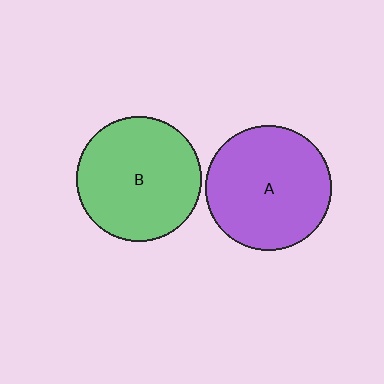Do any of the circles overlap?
No, none of the circles overlap.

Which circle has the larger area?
Circle A (purple).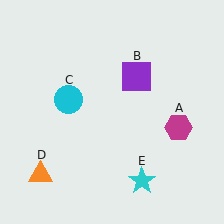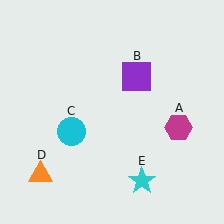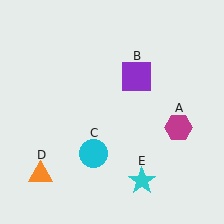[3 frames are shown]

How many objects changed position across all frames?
1 object changed position: cyan circle (object C).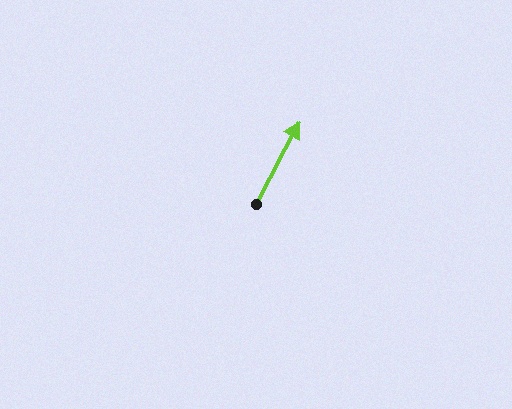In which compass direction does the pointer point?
Northeast.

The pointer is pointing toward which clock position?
Roughly 1 o'clock.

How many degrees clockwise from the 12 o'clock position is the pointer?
Approximately 27 degrees.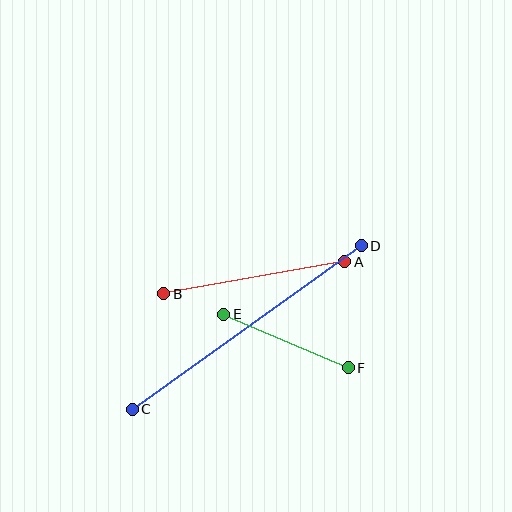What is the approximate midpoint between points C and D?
The midpoint is at approximately (247, 328) pixels.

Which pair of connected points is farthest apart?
Points C and D are farthest apart.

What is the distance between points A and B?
The distance is approximately 183 pixels.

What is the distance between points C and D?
The distance is approximately 281 pixels.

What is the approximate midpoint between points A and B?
The midpoint is at approximately (254, 278) pixels.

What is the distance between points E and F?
The distance is approximately 136 pixels.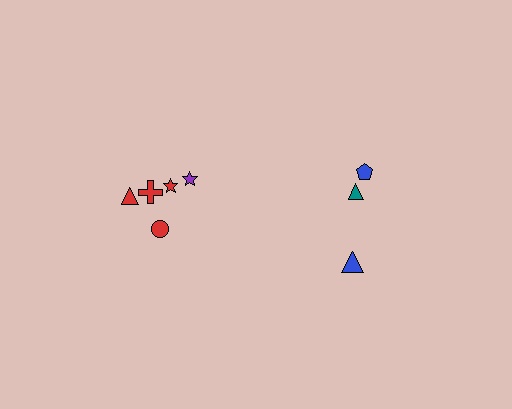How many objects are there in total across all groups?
There are 8 objects.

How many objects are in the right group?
There are 3 objects.